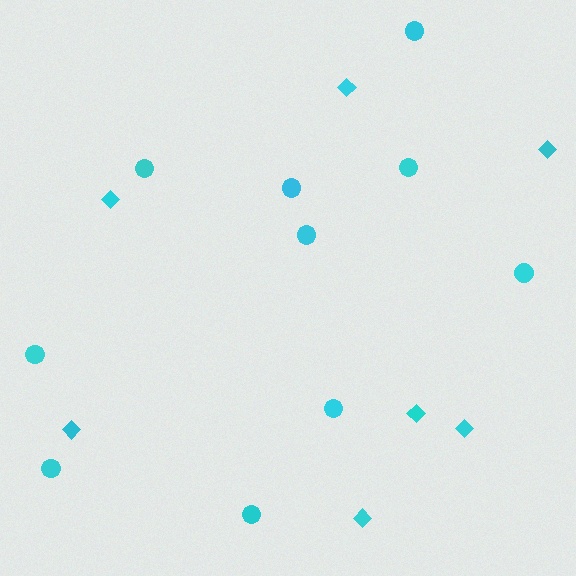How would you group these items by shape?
There are 2 groups: one group of diamonds (7) and one group of circles (10).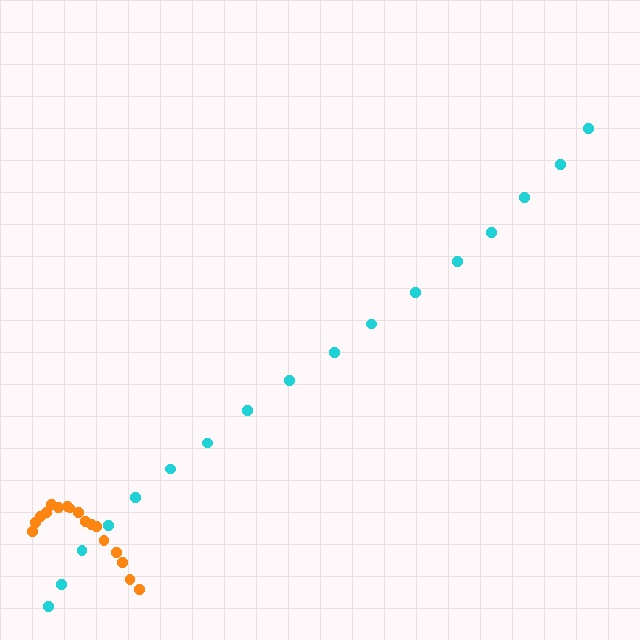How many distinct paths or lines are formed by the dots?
There are 2 distinct paths.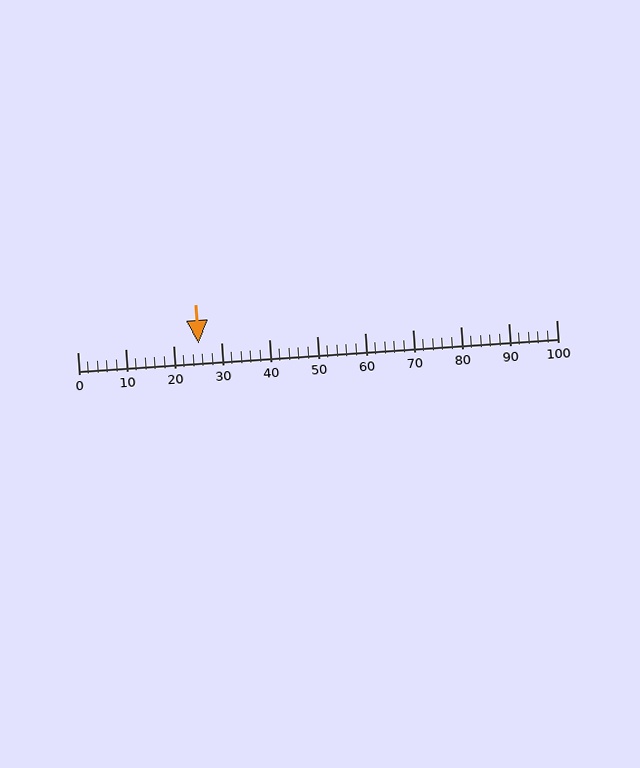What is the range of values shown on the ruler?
The ruler shows values from 0 to 100.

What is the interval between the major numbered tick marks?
The major tick marks are spaced 10 units apart.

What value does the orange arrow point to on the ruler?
The orange arrow points to approximately 25.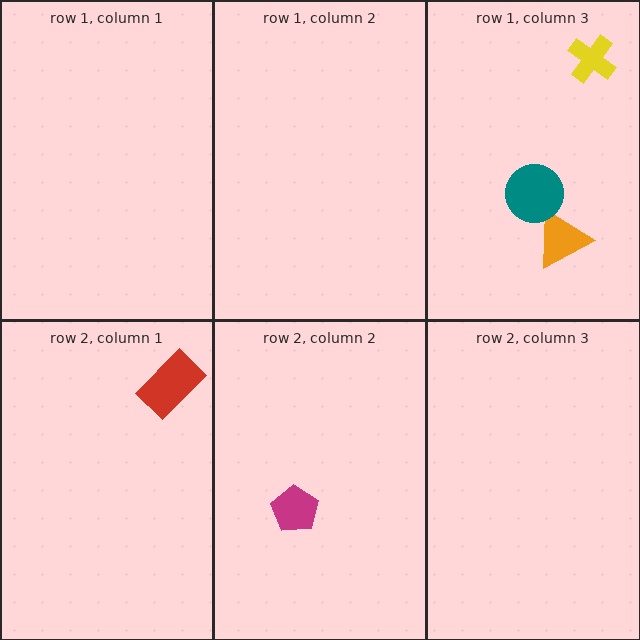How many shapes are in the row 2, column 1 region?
1.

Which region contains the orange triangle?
The row 1, column 3 region.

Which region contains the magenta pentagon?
The row 2, column 2 region.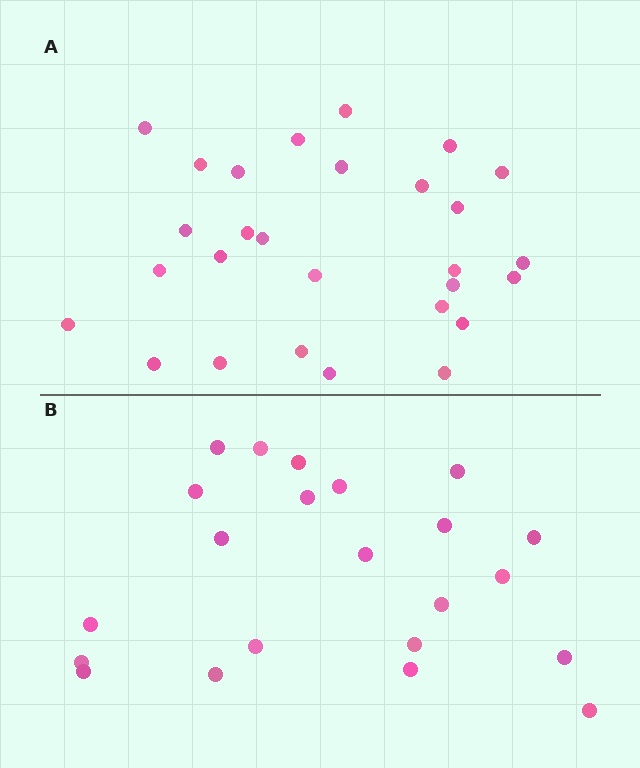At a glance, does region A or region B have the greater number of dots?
Region A (the top region) has more dots.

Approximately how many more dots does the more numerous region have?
Region A has about 6 more dots than region B.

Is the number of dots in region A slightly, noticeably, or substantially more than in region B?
Region A has noticeably more, but not dramatically so. The ratio is roughly 1.3 to 1.